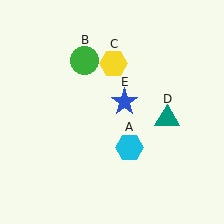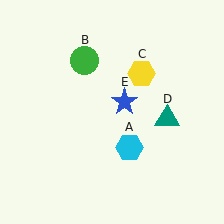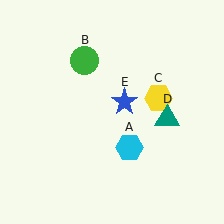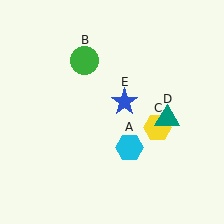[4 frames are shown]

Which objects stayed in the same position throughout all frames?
Cyan hexagon (object A) and green circle (object B) and teal triangle (object D) and blue star (object E) remained stationary.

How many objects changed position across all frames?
1 object changed position: yellow hexagon (object C).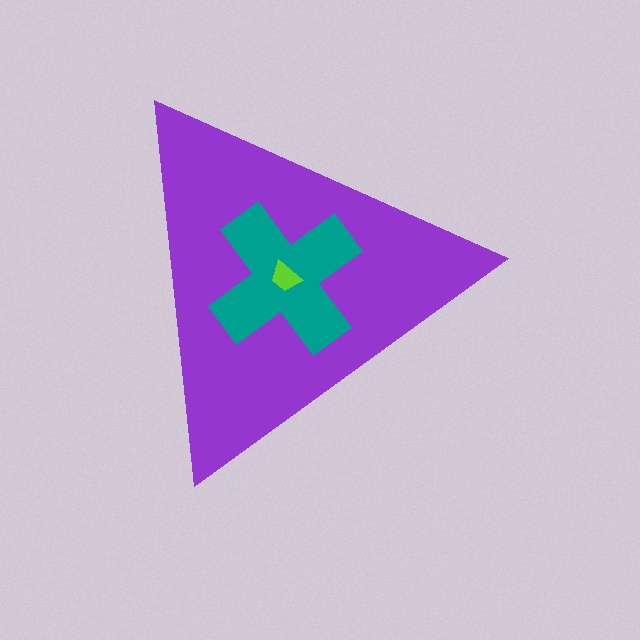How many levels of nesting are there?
3.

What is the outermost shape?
The purple triangle.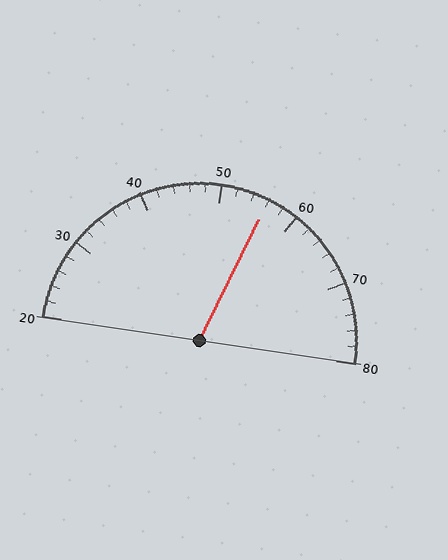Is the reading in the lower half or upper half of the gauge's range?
The reading is in the upper half of the range (20 to 80).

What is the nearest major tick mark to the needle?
The nearest major tick mark is 60.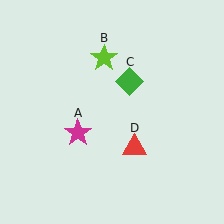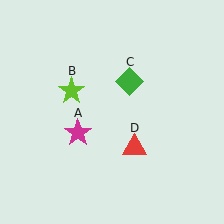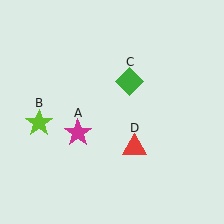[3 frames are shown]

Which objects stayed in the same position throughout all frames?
Magenta star (object A) and green diamond (object C) and red triangle (object D) remained stationary.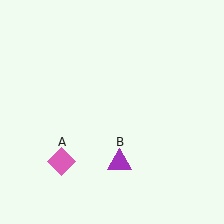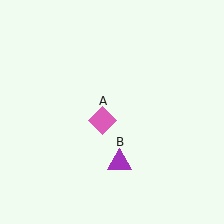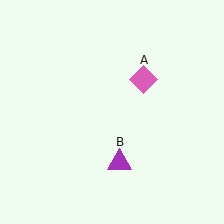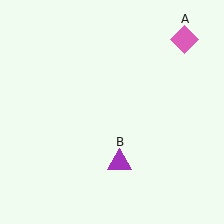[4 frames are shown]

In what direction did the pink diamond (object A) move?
The pink diamond (object A) moved up and to the right.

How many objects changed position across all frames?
1 object changed position: pink diamond (object A).